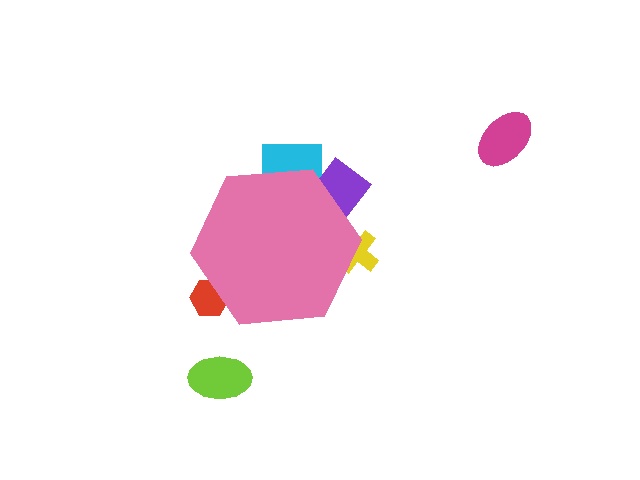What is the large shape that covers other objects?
A pink hexagon.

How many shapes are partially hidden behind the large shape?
4 shapes are partially hidden.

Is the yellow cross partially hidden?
Yes, the yellow cross is partially hidden behind the pink hexagon.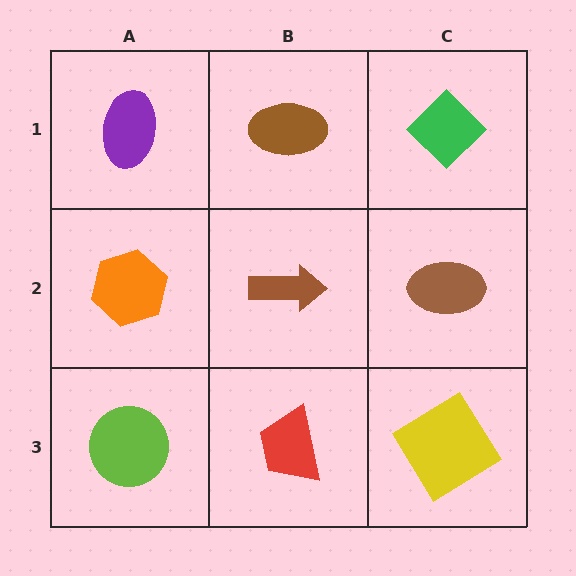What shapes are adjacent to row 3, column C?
A brown ellipse (row 2, column C), a red trapezoid (row 3, column B).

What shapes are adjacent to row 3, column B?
A brown arrow (row 2, column B), a lime circle (row 3, column A), a yellow diamond (row 3, column C).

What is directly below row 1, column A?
An orange hexagon.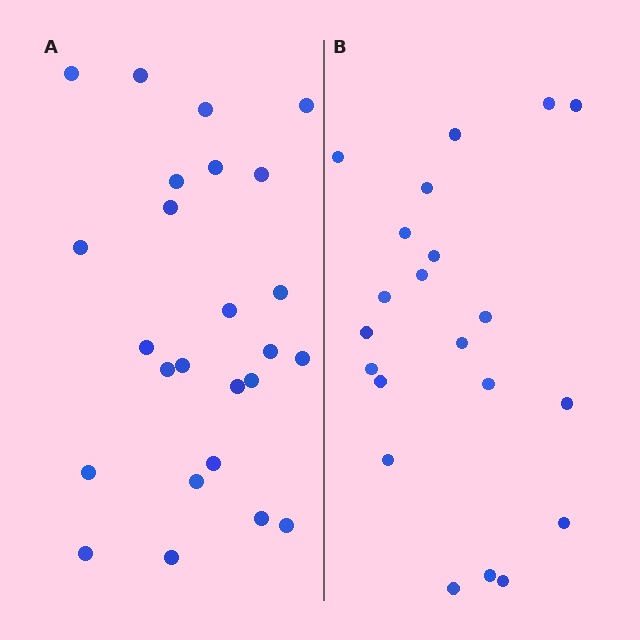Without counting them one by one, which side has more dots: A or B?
Region A (the left region) has more dots.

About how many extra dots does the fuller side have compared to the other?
Region A has about 4 more dots than region B.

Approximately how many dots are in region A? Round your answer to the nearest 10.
About 20 dots. (The exact count is 25, which rounds to 20.)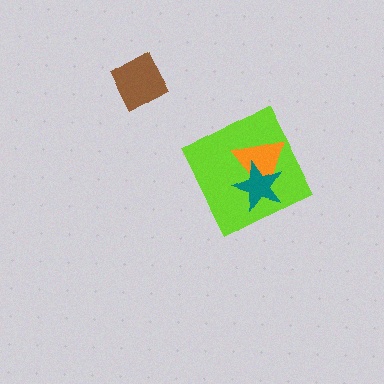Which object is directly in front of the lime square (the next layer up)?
The orange triangle is directly in front of the lime square.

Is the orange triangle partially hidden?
Yes, it is partially covered by another shape.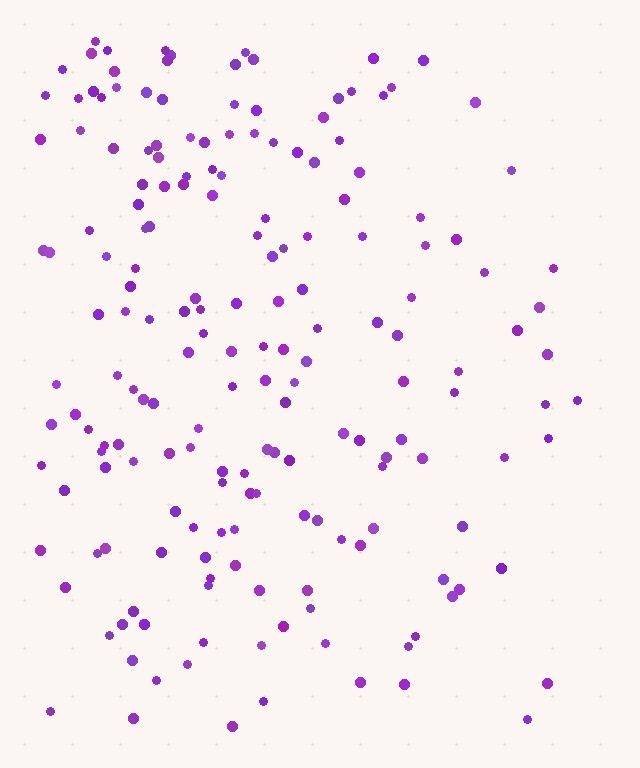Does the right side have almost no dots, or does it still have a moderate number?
Still a moderate number, just noticeably fewer than the left.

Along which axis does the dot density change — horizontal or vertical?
Horizontal.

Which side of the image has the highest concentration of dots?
The left.